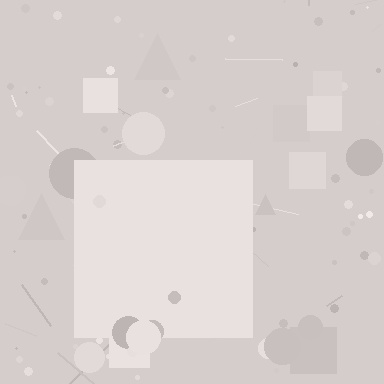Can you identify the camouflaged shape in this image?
The camouflaged shape is a square.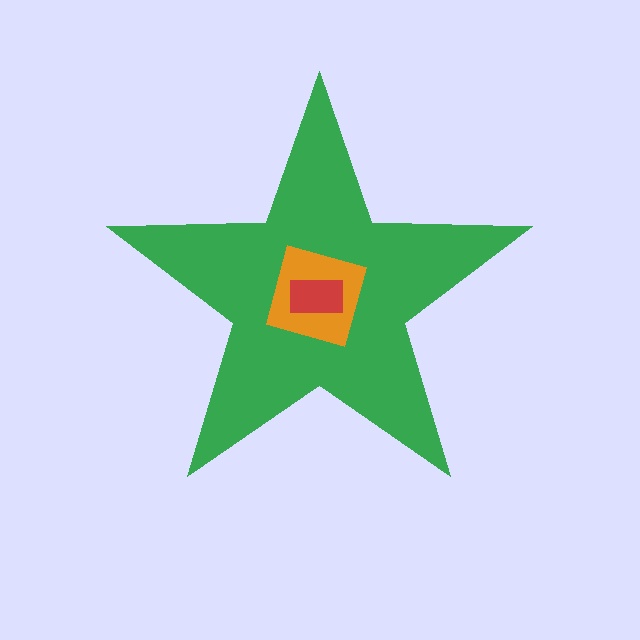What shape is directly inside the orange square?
The red rectangle.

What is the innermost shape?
The red rectangle.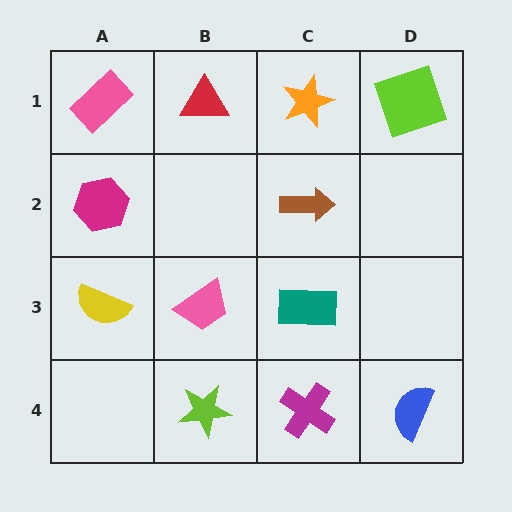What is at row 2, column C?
A brown arrow.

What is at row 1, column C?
An orange star.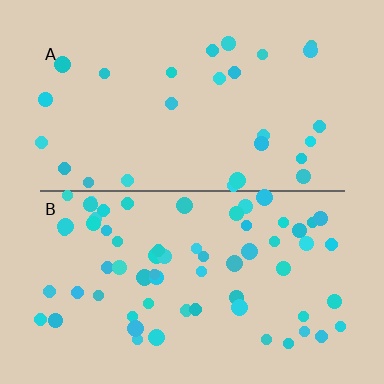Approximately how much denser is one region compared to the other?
Approximately 2.4× — region B over region A.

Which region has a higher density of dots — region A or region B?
B (the bottom).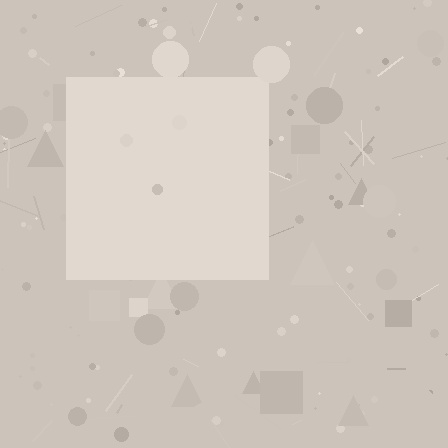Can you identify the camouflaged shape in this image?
The camouflaged shape is a square.